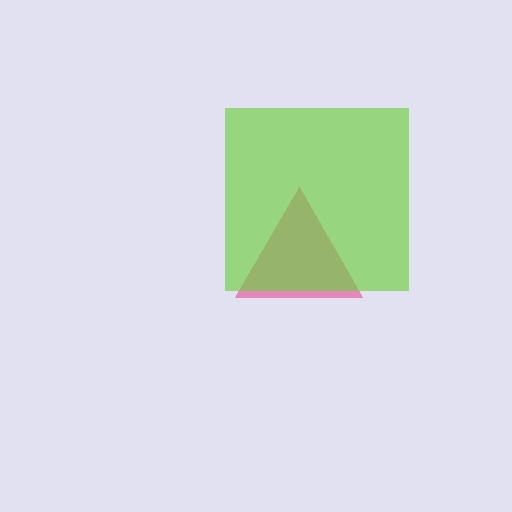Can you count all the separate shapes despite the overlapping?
Yes, there are 2 separate shapes.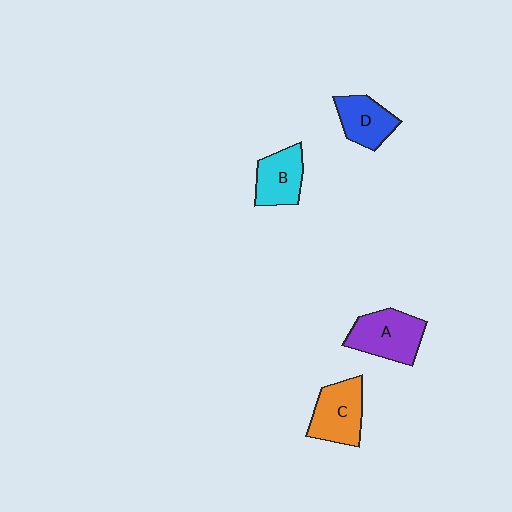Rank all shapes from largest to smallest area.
From largest to smallest: A (purple), C (orange), B (cyan), D (blue).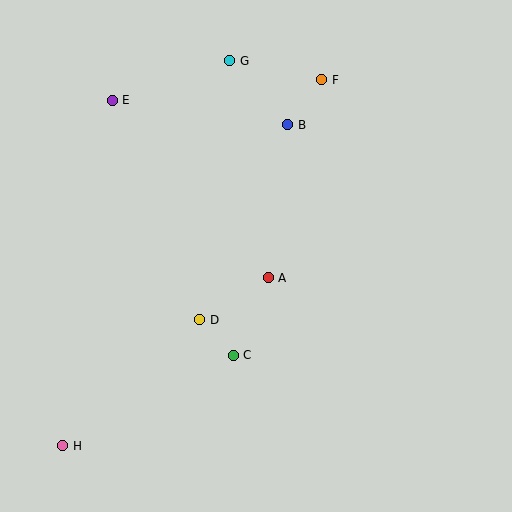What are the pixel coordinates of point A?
Point A is at (268, 278).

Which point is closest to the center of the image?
Point A at (268, 278) is closest to the center.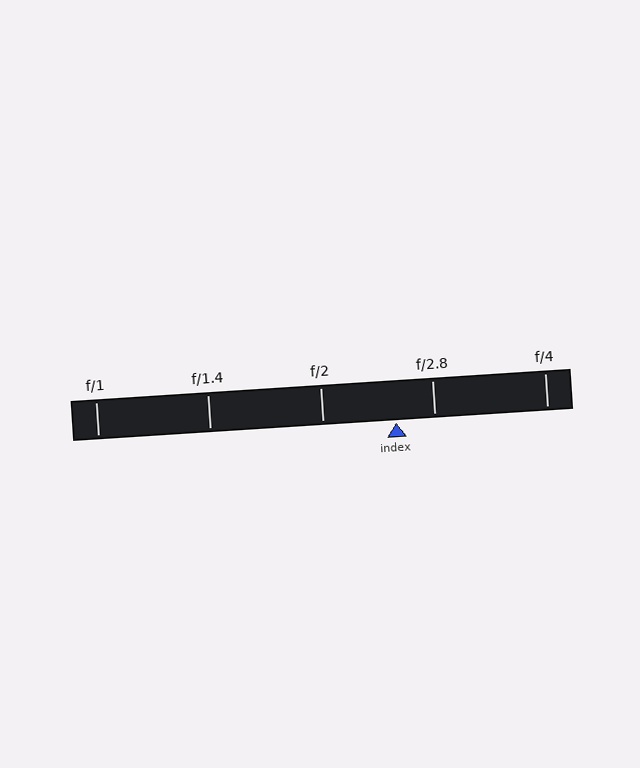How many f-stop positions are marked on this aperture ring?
There are 5 f-stop positions marked.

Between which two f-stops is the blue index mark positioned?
The index mark is between f/2 and f/2.8.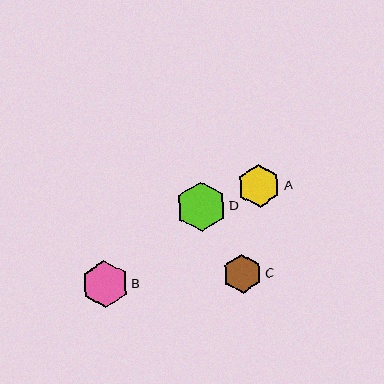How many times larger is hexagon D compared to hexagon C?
Hexagon D is approximately 1.3 times the size of hexagon C.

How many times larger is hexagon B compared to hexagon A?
Hexagon B is approximately 1.1 times the size of hexagon A.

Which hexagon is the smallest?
Hexagon C is the smallest with a size of approximately 39 pixels.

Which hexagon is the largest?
Hexagon D is the largest with a size of approximately 50 pixels.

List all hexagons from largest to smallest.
From largest to smallest: D, B, A, C.